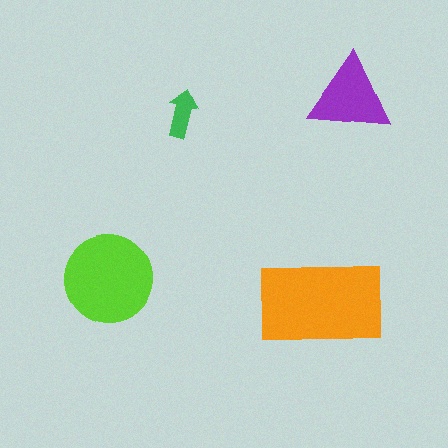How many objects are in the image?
There are 4 objects in the image.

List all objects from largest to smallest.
The orange rectangle, the lime circle, the purple triangle, the green arrow.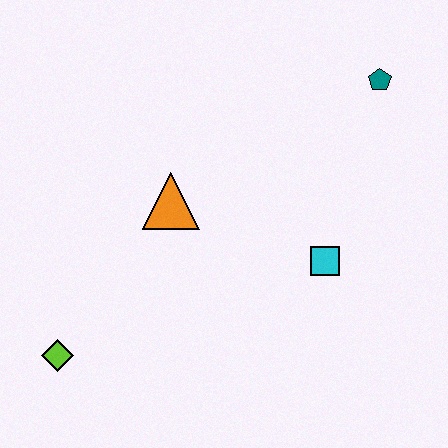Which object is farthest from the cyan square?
The lime diamond is farthest from the cyan square.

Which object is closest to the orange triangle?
The cyan square is closest to the orange triangle.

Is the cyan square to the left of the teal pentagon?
Yes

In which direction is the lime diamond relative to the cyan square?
The lime diamond is to the left of the cyan square.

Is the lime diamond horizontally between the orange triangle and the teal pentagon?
No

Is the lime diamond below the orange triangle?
Yes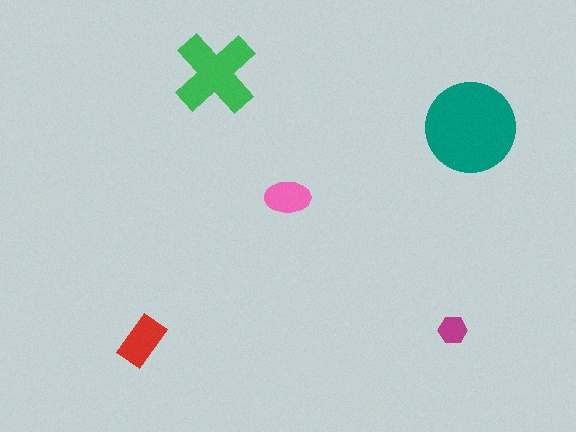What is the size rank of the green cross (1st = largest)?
2nd.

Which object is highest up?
The green cross is topmost.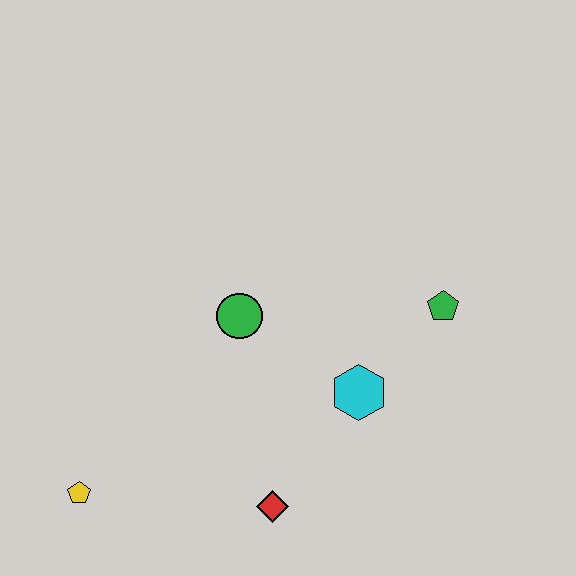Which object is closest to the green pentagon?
The cyan hexagon is closest to the green pentagon.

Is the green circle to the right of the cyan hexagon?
No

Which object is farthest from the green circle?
The yellow pentagon is farthest from the green circle.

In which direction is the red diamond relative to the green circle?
The red diamond is below the green circle.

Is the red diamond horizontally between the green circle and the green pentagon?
Yes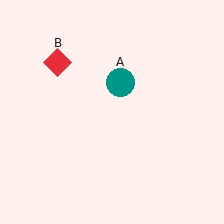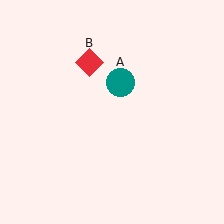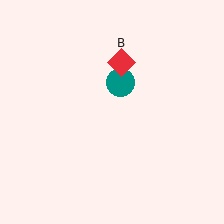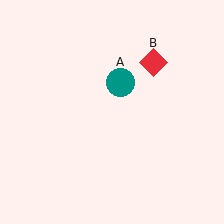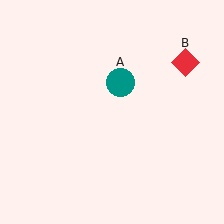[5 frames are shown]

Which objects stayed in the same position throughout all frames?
Teal circle (object A) remained stationary.